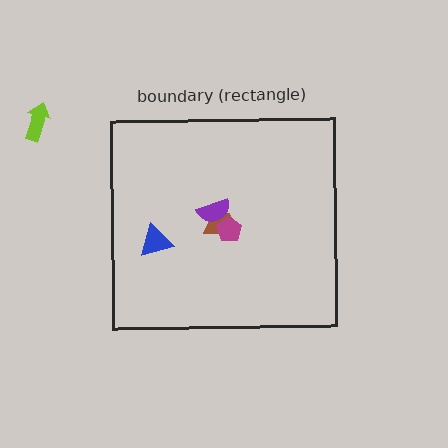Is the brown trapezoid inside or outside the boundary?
Inside.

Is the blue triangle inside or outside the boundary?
Inside.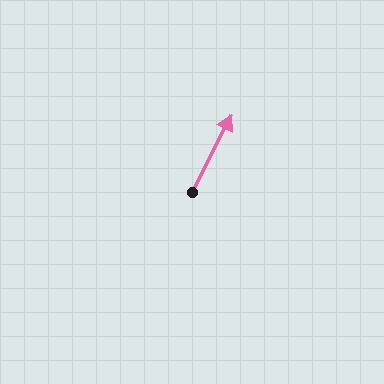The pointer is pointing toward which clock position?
Roughly 1 o'clock.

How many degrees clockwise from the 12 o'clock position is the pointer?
Approximately 27 degrees.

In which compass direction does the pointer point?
Northeast.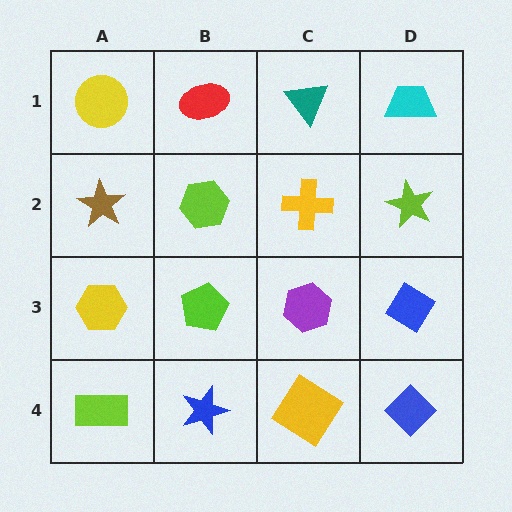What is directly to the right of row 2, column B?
A yellow cross.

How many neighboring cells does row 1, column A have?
2.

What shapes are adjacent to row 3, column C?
A yellow cross (row 2, column C), a yellow diamond (row 4, column C), a lime pentagon (row 3, column B), a blue diamond (row 3, column D).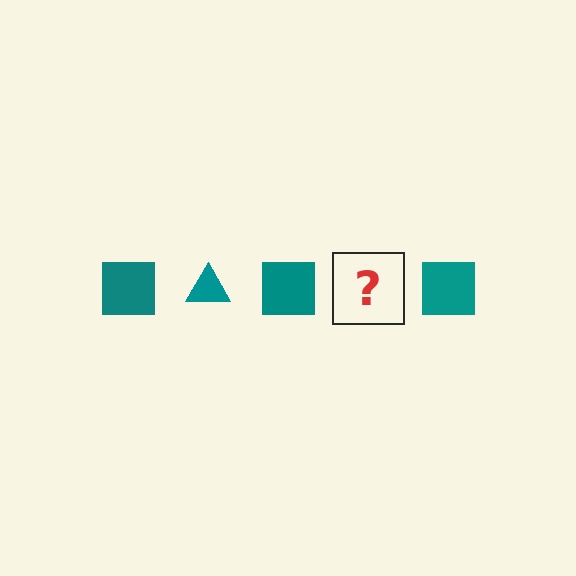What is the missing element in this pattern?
The missing element is a teal triangle.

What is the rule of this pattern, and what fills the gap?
The rule is that the pattern cycles through square, triangle shapes in teal. The gap should be filled with a teal triangle.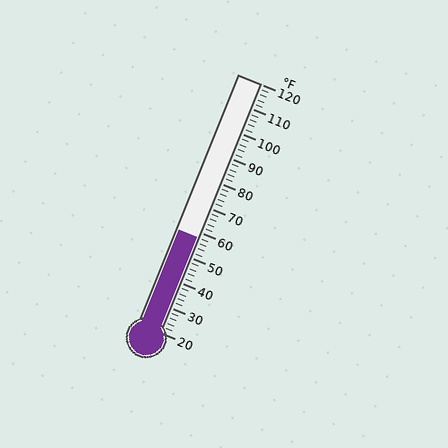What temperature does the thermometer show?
The thermometer shows approximately 58°F.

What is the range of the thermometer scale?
The thermometer scale ranges from 20°F to 120°F.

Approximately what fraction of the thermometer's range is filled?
The thermometer is filled to approximately 40% of its range.